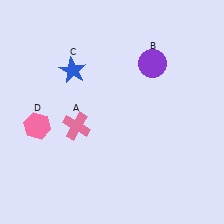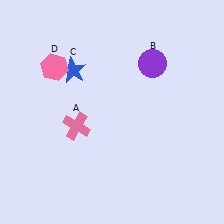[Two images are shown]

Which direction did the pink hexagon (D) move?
The pink hexagon (D) moved up.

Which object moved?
The pink hexagon (D) moved up.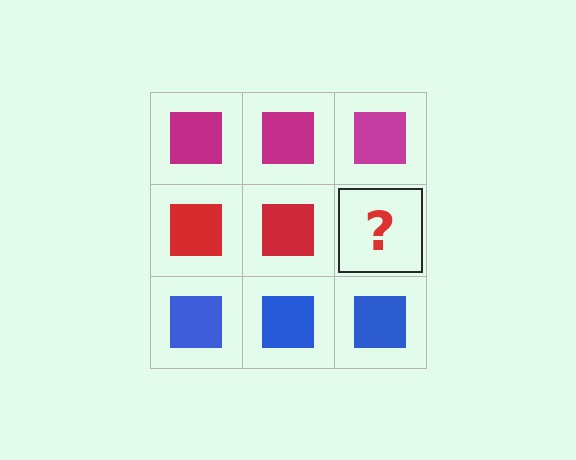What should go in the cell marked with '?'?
The missing cell should contain a red square.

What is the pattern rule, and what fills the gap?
The rule is that each row has a consistent color. The gap should be filled with a red square.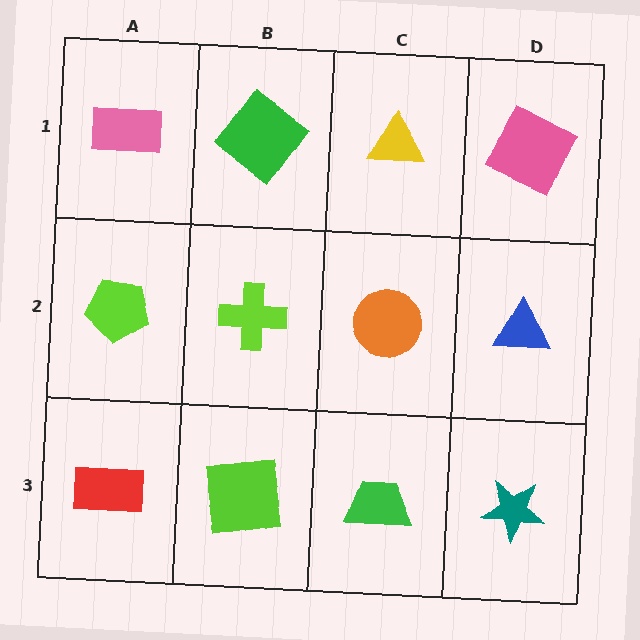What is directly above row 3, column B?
A lime cross.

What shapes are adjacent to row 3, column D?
A blue triangle (row 2, column D), a green trapezoid (row 3, column C).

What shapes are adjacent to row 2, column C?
A yellow triangle (row 1, column C), a green trapezoid (row 3, column C), a lime cross (row 2, column B), a blue triangle (row 2, column D).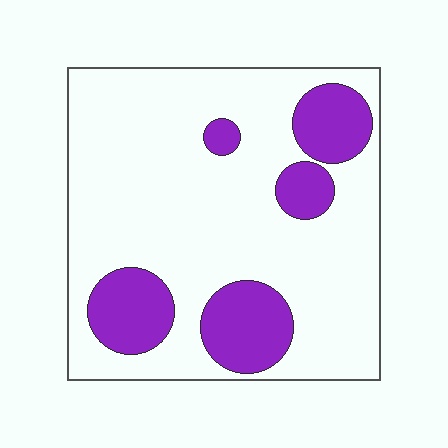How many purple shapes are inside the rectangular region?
5.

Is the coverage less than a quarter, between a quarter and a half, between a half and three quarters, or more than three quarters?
Less than a quarter.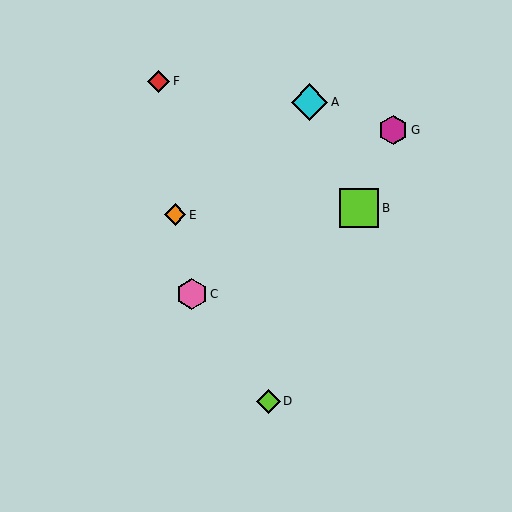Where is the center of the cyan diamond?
The center of the cyan diamond is at (310, 102).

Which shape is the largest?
The lime square (labeled B) is the largest.